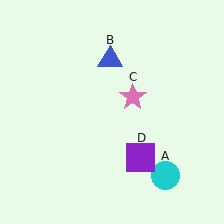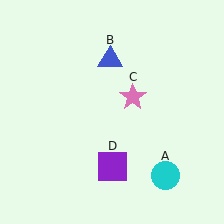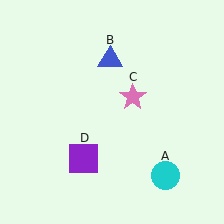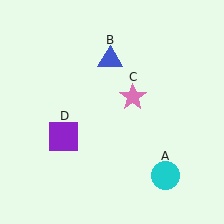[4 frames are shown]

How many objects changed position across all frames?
1 object changed position: purple square (object D).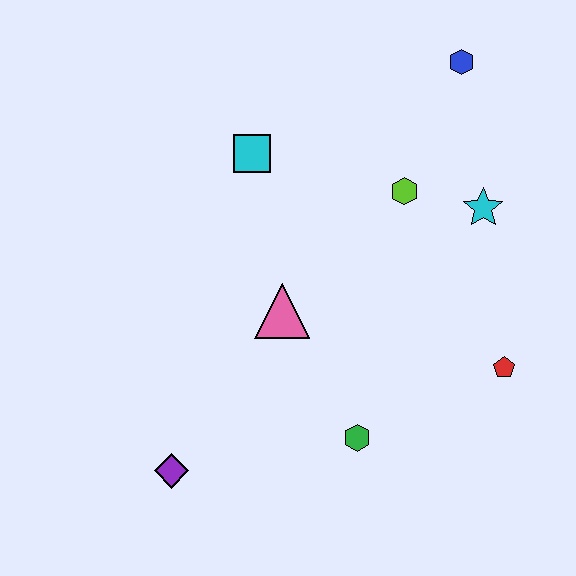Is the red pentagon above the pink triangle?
No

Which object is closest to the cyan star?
The lime hexagon is closest to the cyan star.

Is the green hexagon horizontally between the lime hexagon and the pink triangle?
Yes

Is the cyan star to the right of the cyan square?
Yes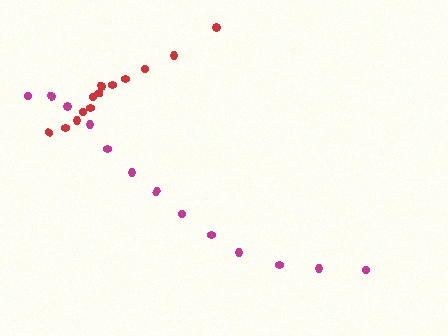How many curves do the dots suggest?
There are 2 distinct paths.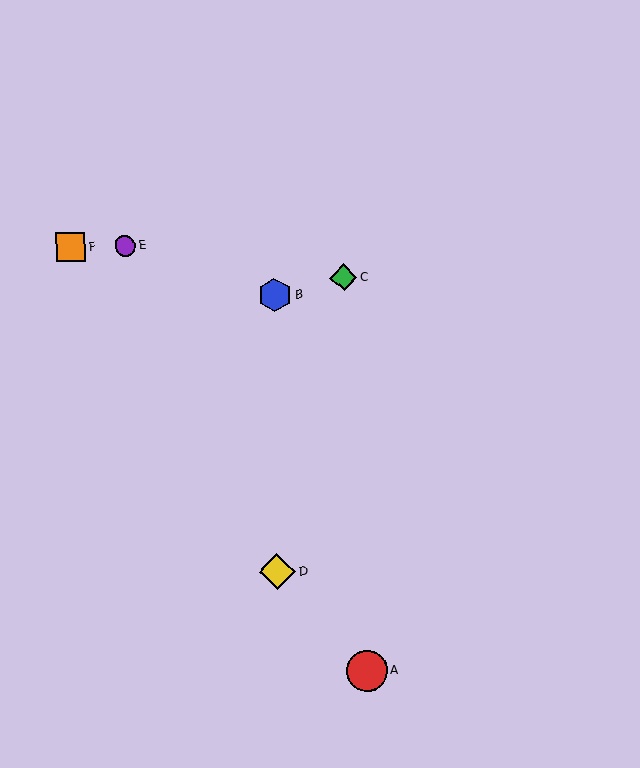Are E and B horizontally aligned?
No, E is at y≈246 and B is at y≈295.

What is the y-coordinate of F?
Object F is at y≈247.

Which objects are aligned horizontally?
Objects E, F are aligned horizontally.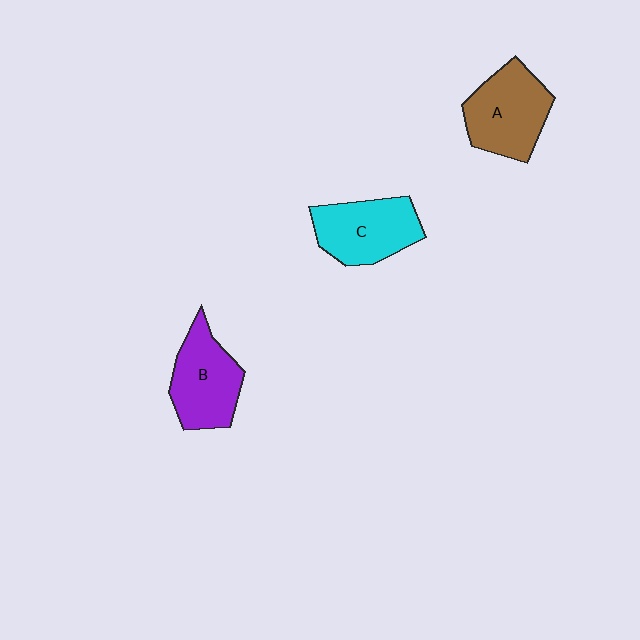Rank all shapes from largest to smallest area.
From largest to smallest: A (brown), C (cyan), B (purple).